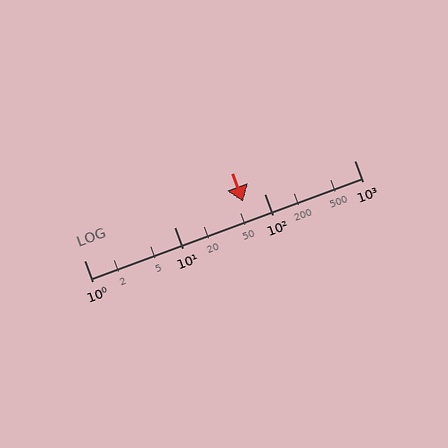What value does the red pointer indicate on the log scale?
The pointer indicates approximately 58.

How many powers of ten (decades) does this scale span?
The scale spans 3 decades, from 1 to 1000.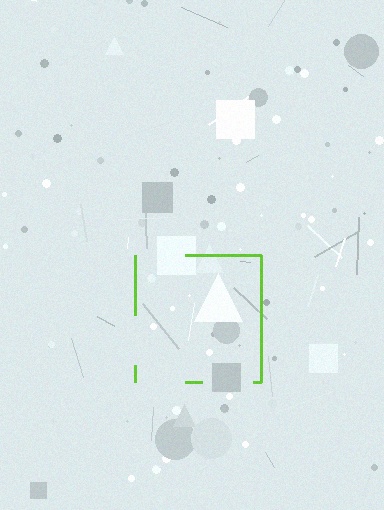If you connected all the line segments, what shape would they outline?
They would outline a square.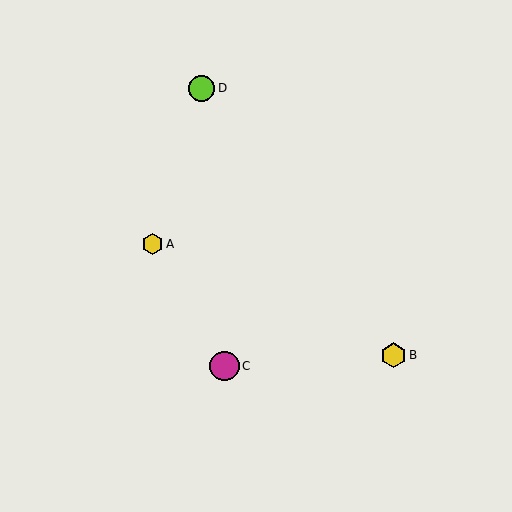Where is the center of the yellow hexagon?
The center of the yellow hexagon is at (153, 244).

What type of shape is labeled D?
Shape D is a lime circle.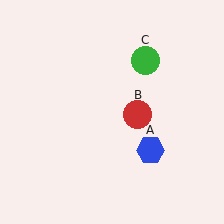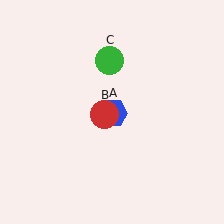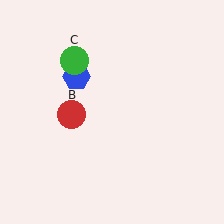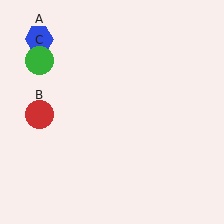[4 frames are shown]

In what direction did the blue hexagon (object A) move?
The blue hexagon (object A) moved up and to the left.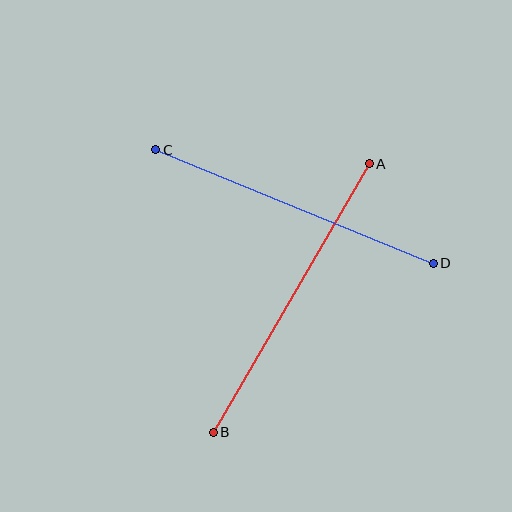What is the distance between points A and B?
The distance is approximately 311 pixels.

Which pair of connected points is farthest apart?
Points A and B are farthest apart.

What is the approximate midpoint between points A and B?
The midpoint is at approximately (291, 298) pixels.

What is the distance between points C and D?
The distance is approximately 300 pixels.